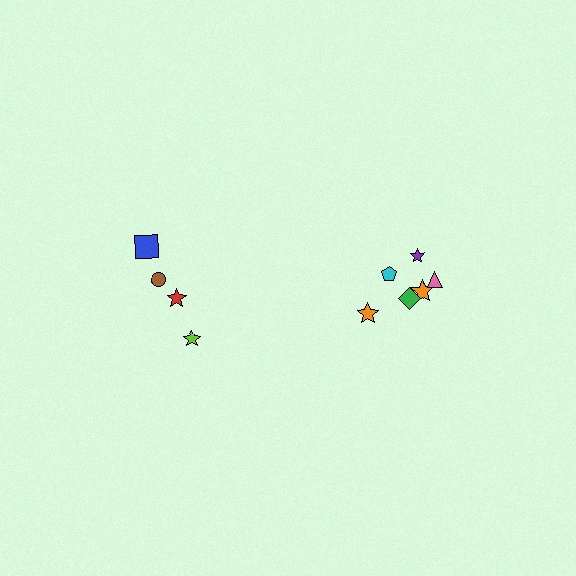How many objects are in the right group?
There are 6 objects.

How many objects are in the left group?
There are 4 objects.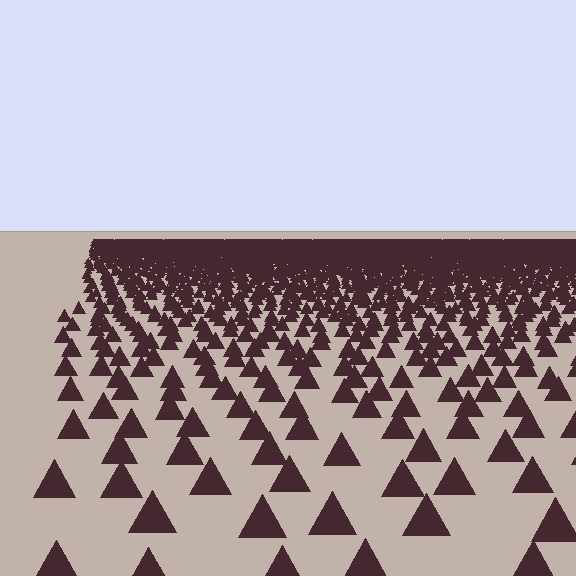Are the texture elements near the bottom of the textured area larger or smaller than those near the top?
Larger. Near the bottom, elements are closer to the viewer and appear at a bigger on-screen size.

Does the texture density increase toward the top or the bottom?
Density increases toward the top.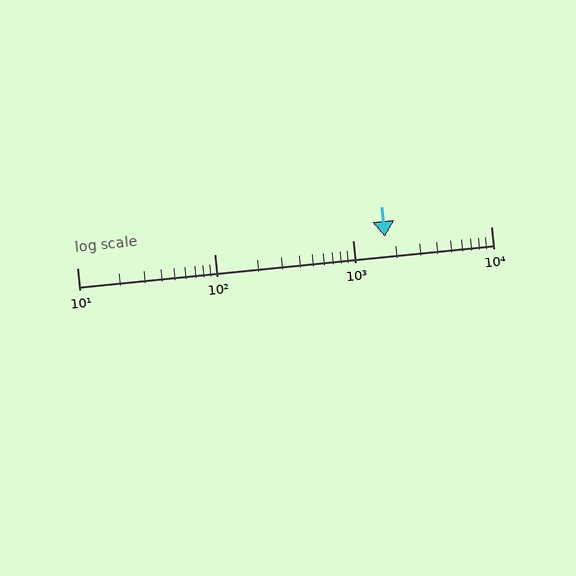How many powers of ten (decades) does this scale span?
The scale spans 3 decades, from 10 to 10000.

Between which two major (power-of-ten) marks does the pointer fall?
The pointer is between 1000 and 10000.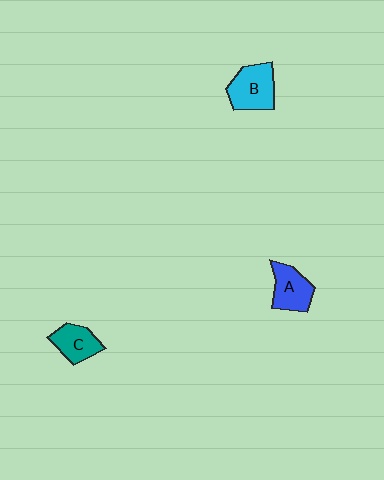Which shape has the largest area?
Shape B (cyan).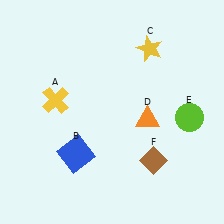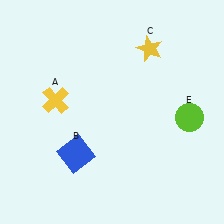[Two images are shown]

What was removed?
The brown diamond (F), the orange triangle (D) were removed in Image 2.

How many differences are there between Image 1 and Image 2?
There are 2 differences between the two images.